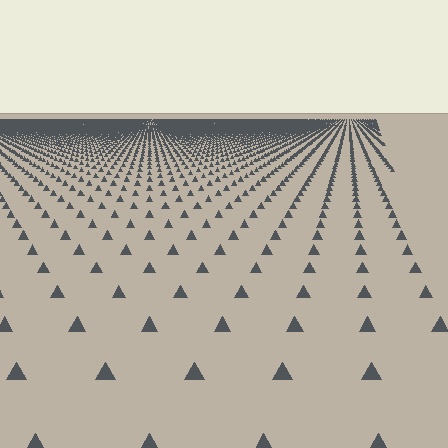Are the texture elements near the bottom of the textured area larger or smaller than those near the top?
Larger. Near the bottom, elements are closer to the viewer and appear at a bigger on-screen size.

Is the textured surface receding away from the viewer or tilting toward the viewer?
The surface is receding away from the viewer. Texture elements get smaller and denser toward the top.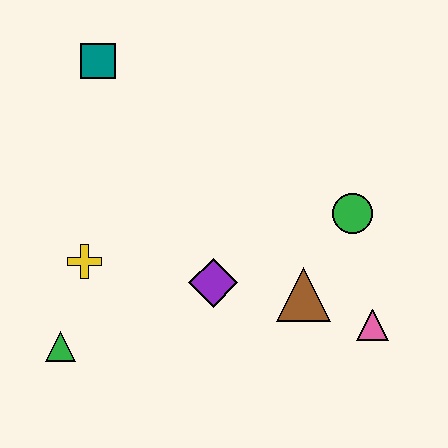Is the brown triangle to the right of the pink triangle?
No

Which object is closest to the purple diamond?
The brown triangle is closest to the purple diamond.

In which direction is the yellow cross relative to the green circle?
The yellow cross is to the left of the green circle.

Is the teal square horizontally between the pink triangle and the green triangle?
Yes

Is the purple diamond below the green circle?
Yes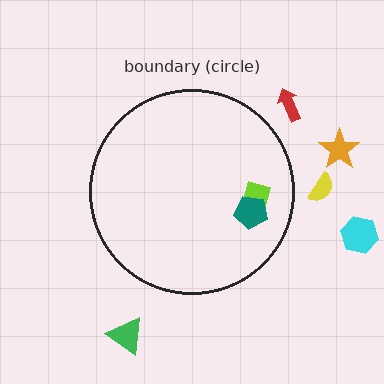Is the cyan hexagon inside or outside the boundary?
Outside.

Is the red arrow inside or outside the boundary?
Outside.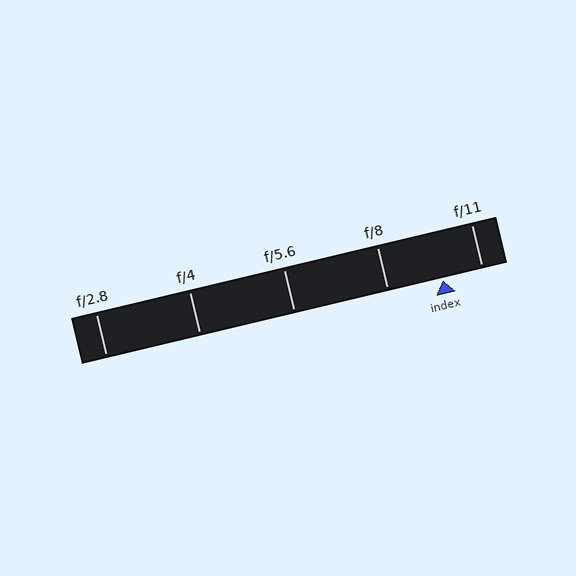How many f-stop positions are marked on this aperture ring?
There are 5 f-stop positions marked.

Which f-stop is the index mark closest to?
The index mark is closest to f/11.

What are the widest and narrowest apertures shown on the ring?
The widest aperture shown is f/2.8 and the narrowest is f/11.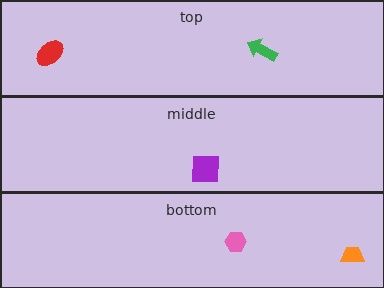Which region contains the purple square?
The middle region.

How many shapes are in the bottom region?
2.